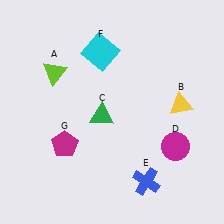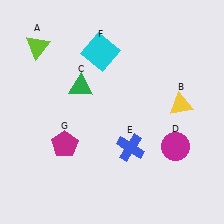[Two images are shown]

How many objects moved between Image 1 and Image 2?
3 objects moved between the two images.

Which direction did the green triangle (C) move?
The green triangle (C) moved up.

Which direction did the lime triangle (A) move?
The lime triangle (A) moved up.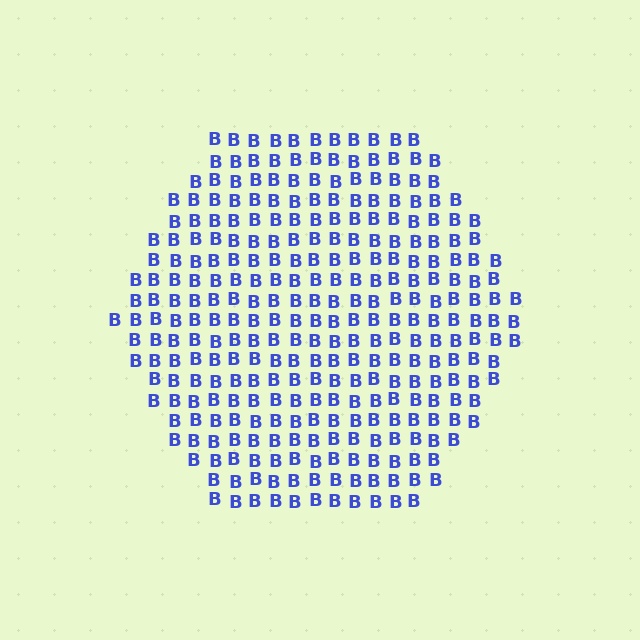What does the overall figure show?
The overall figure shows a hexagon.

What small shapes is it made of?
It is made of small letter B's.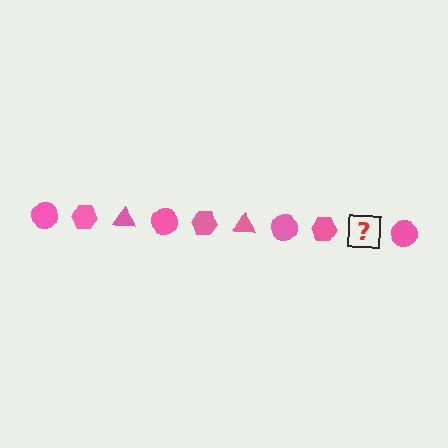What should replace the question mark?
The question mark should be replaced with a pink triangle.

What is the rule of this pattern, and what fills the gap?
The rule is that the pattern cycles through circle, hexagon, triangle shapes in pink. The gap should be filled with a pink triangle.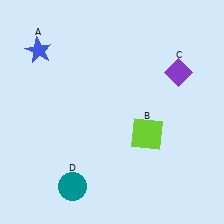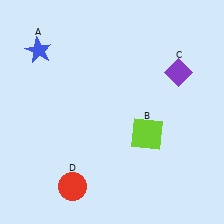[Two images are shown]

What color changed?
The circle (D) changed from teal in Image 1 to red in Image 2.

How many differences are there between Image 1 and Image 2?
There is 1 difference between the two images.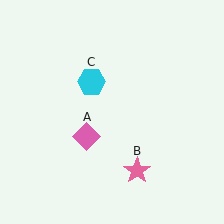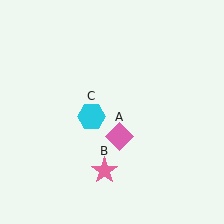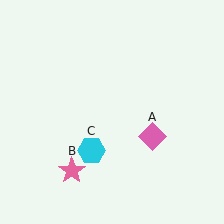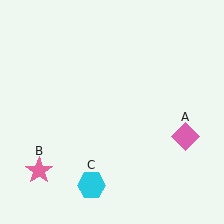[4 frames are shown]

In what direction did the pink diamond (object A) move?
The pink diamond (object A) moved right.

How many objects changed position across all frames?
3 objects changed position: pink diamond (object A), pink star (object B), cyan hexagon (object C).